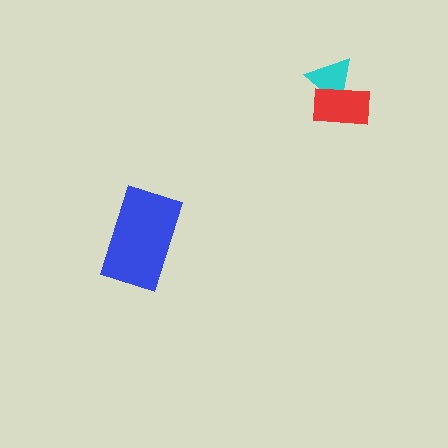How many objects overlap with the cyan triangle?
1 object overlaps with the cyan triangle.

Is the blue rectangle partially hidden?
No, no other shape covers it.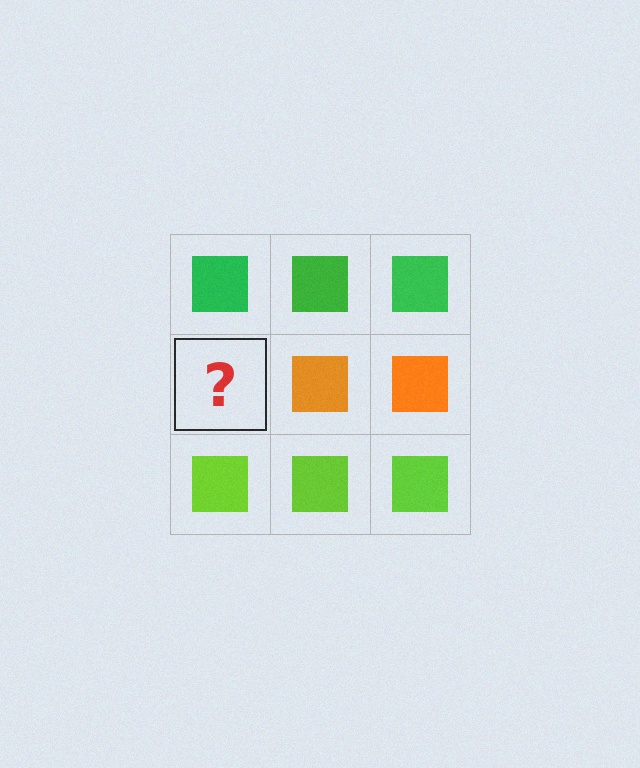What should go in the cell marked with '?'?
The missing cell should contain an orange square.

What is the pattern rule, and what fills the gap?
The rule is that each row has a consistent color. The gap should be filled with an orange square.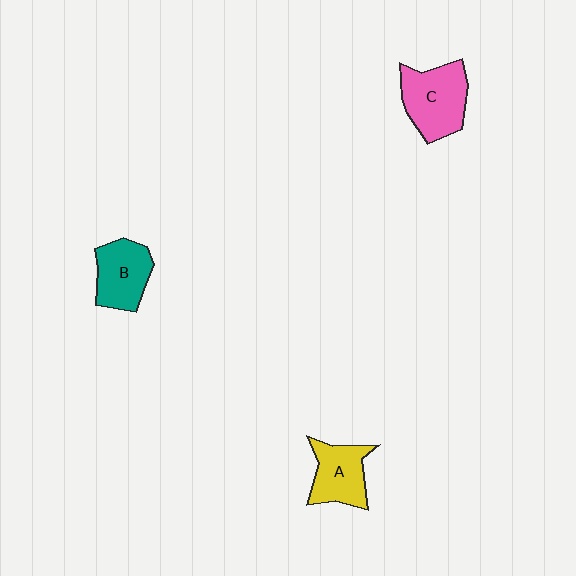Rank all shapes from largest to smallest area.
From largest to smallest: C (pink), B (teal), A (yellow).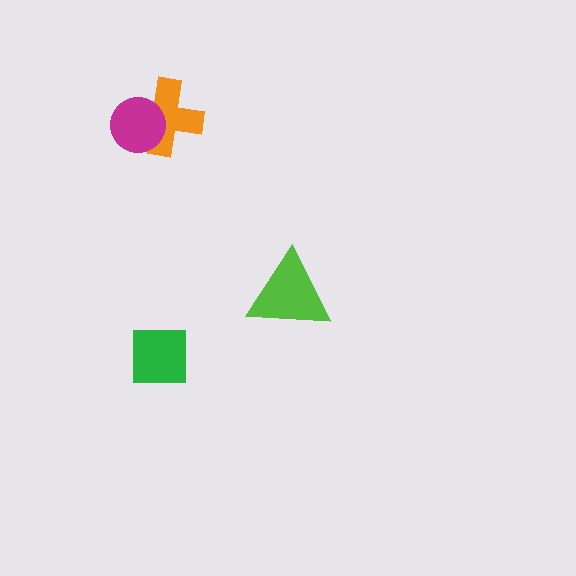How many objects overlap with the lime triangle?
0 objects overlap with the lime triangle.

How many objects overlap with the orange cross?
1 object overlaps with the orange cross.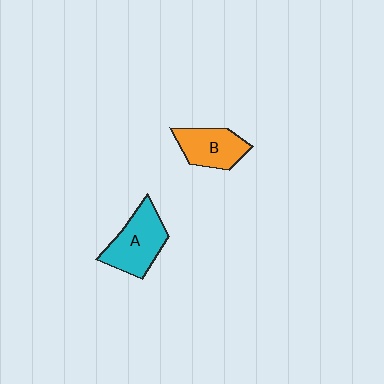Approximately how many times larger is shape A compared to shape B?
Approximately 1.3 times.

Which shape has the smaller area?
Shape B (orange).